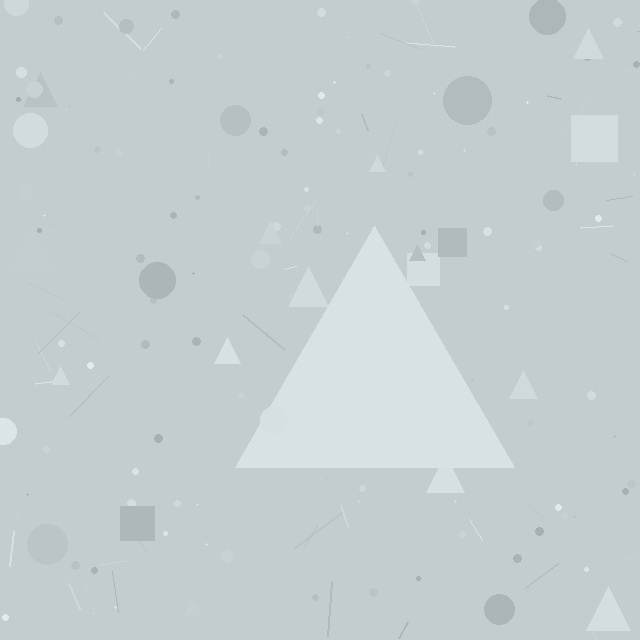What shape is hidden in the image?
A triangle is hidden in the image.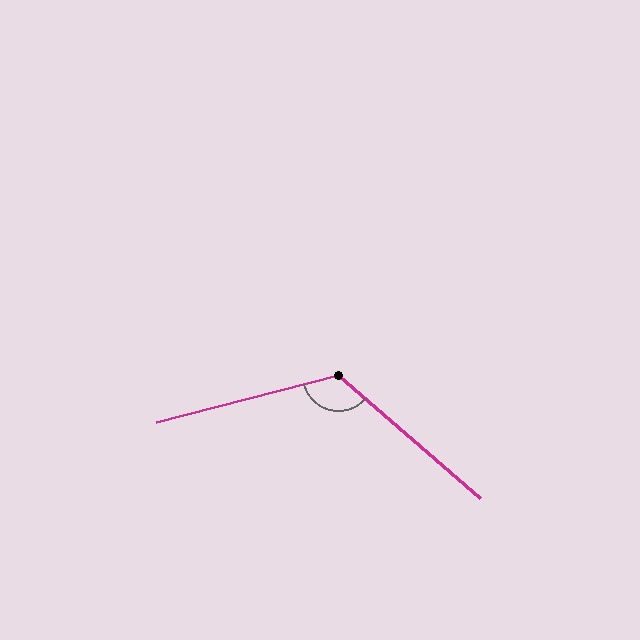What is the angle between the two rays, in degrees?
Approximately 125 degrees.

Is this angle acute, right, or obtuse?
It is obtuse.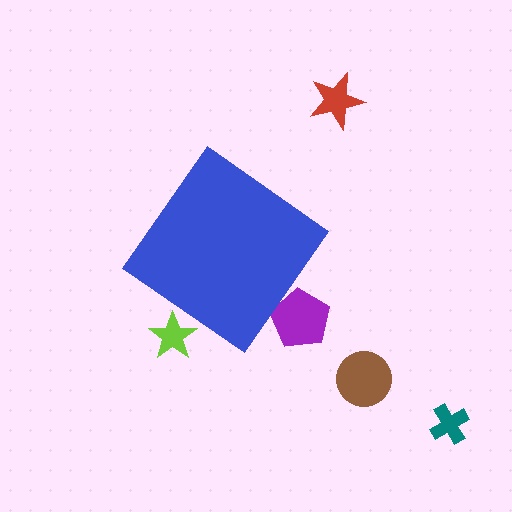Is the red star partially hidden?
No, the red star is fully visible.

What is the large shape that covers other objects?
A blue diamond.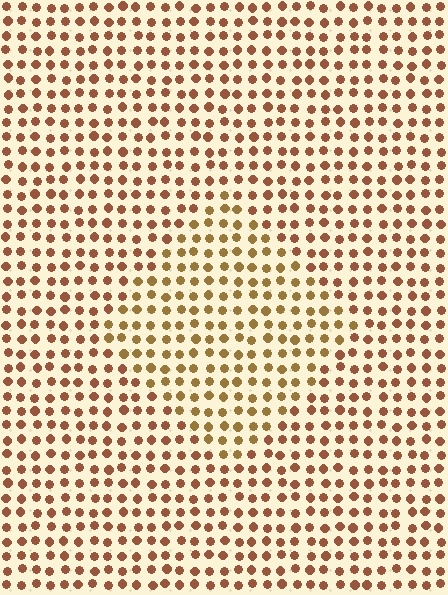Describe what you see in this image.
The image is filled with small brown elements in a uniform arrangement. A diamond-shaped region is visible where the elements are tinted to a slightly different hue, forming a subtle color boundary.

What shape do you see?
I see a diamond.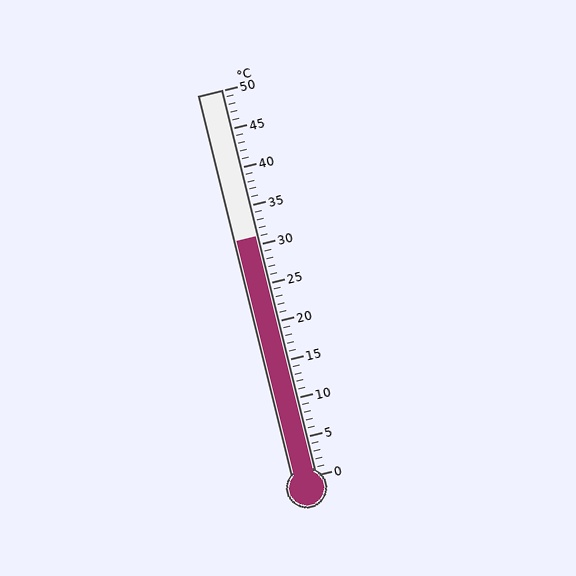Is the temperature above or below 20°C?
The temperature is above 20°C.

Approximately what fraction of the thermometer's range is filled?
The thermometer is filled to approximately 60% of its range.